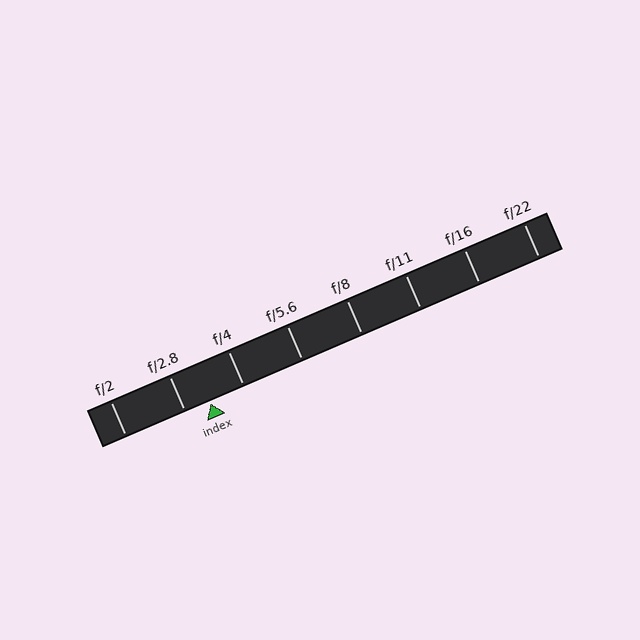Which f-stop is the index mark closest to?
The index mark is closest to f/2.8.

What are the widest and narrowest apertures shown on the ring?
The widest aperture shown is f/2 and the narrowest is f/22.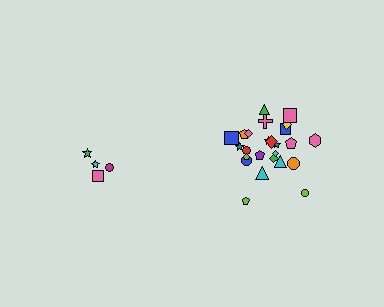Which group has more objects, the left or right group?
The right group.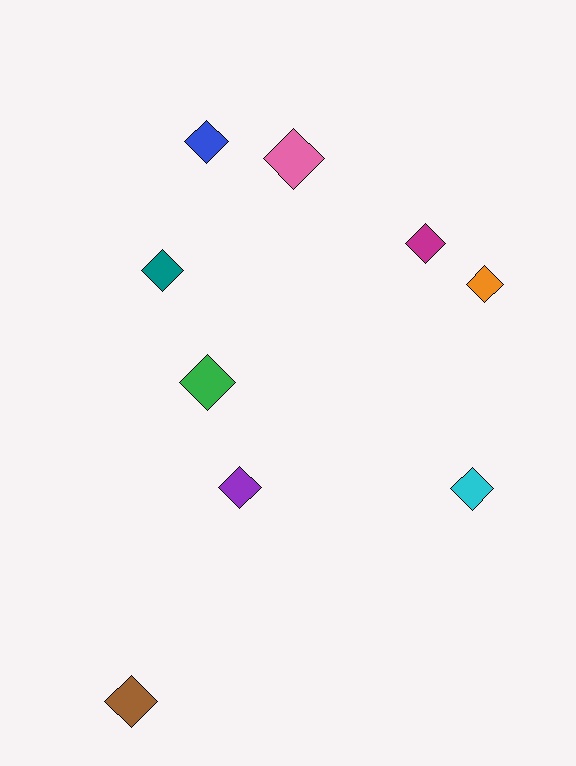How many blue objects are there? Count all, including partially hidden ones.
There is 1 blue object.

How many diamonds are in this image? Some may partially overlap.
There are 9 diamonds.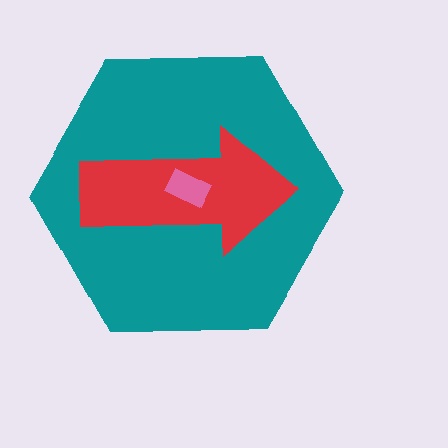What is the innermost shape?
The pink rectangle.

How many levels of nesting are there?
3.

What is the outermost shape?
The teal hexagon.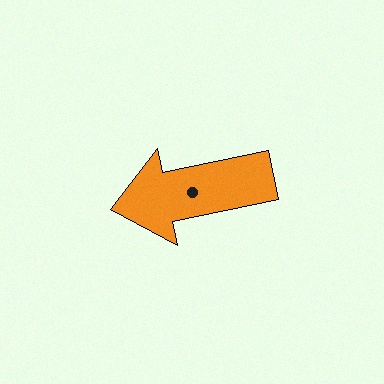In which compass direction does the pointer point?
West.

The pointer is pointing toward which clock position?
Roughly 9 o'clock.